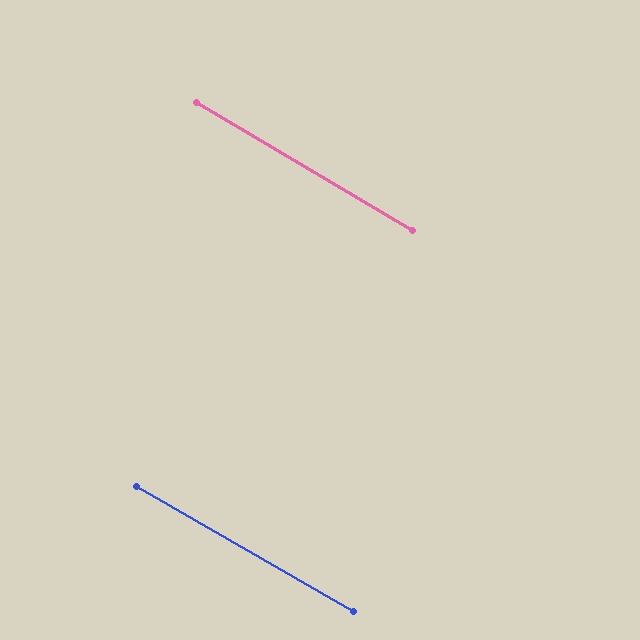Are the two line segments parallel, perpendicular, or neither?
Parallel — their directions differ by only 0.7°.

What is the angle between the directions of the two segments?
Approximately 1 degree.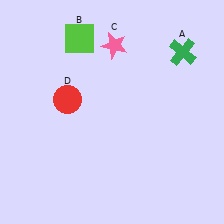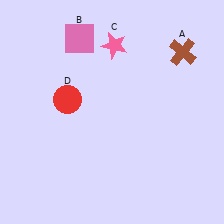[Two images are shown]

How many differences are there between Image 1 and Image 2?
There are 2 differences between the two images.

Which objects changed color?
A changed from green to brown. B changed from lime to pink.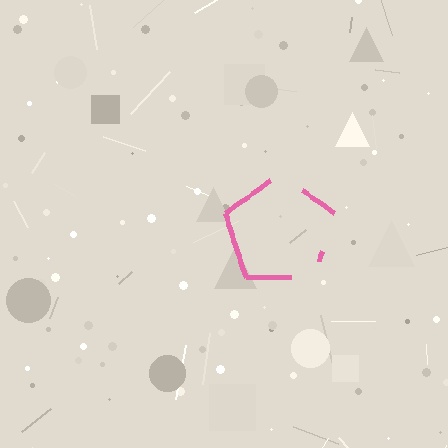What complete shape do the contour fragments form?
The contour fragments form a pentagon.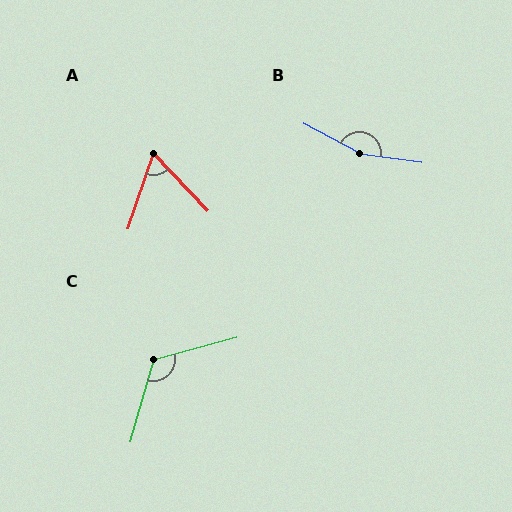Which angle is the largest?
B, at approximately 160 degrees.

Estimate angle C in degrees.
Approximately 121 degrees.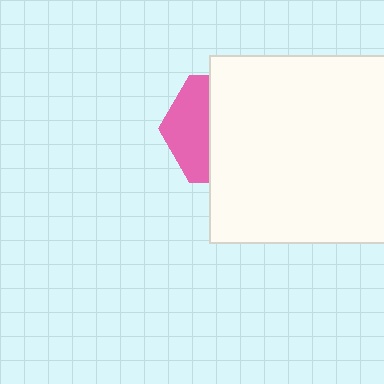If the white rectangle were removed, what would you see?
You would see the complete pink hexagon.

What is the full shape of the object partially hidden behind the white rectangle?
The partially hidden object is a pink hexagon.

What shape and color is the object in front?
The object in front is a white rectangle.